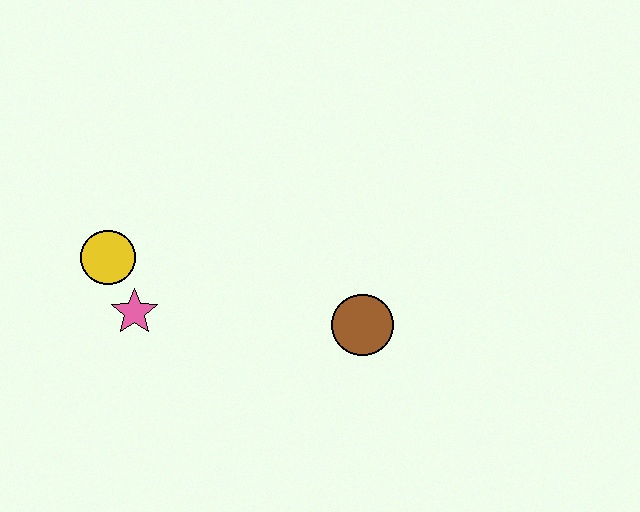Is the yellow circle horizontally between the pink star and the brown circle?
No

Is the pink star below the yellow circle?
Yes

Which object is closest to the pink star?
The yellow circle is closest to the pink star.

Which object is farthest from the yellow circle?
The brown circle is farthest from the yellow circle.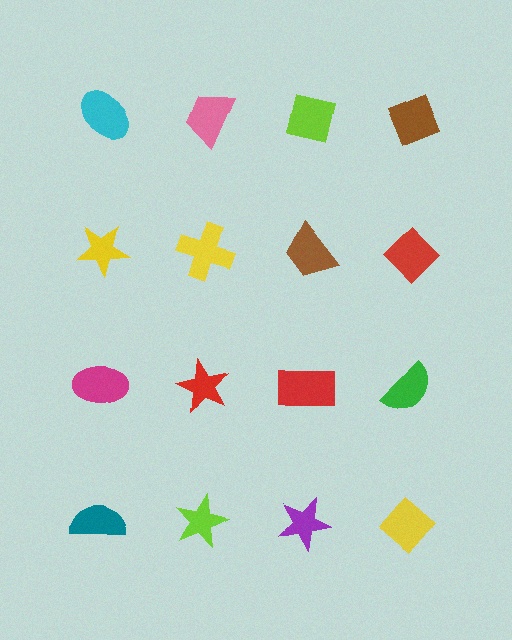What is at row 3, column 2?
A red star.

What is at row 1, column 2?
A pink trapezoid.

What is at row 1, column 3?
A lime square.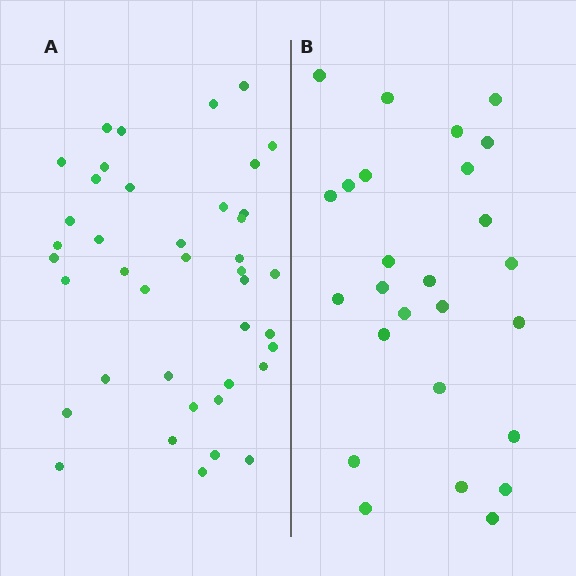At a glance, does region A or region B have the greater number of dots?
Region A (the left region) has more dots.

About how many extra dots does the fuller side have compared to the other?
Region A has approximately 15 more dots than region B.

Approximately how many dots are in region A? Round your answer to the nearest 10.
About 40 dots. (The exact count is 41, which rounds to 40.)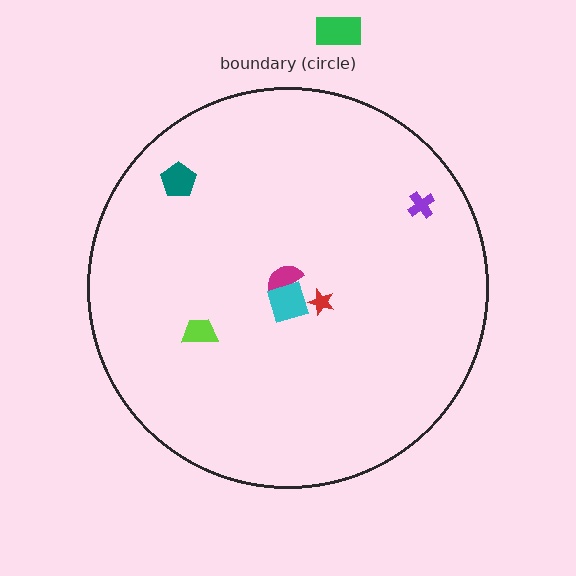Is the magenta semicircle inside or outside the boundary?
Inside.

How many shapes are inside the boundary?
6 inside, 1 outside.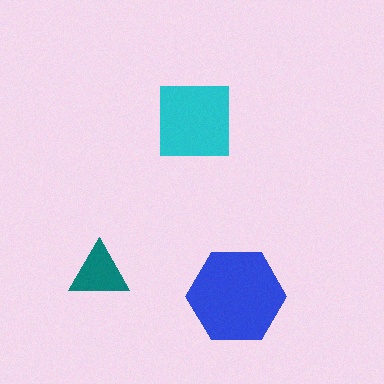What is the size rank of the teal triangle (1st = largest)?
3rd.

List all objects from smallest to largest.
The teal triangle, the cyan square, the blue hexagon.